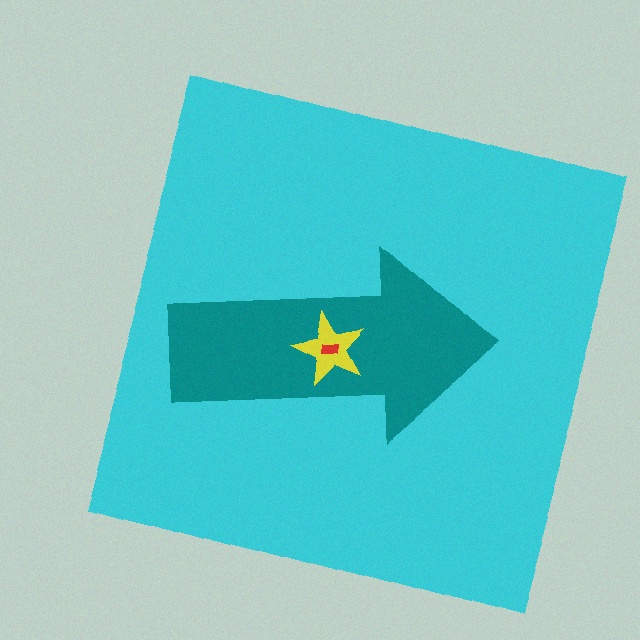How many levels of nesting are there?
4.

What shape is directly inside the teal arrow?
The yellow star.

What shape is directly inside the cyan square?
The teal arrow.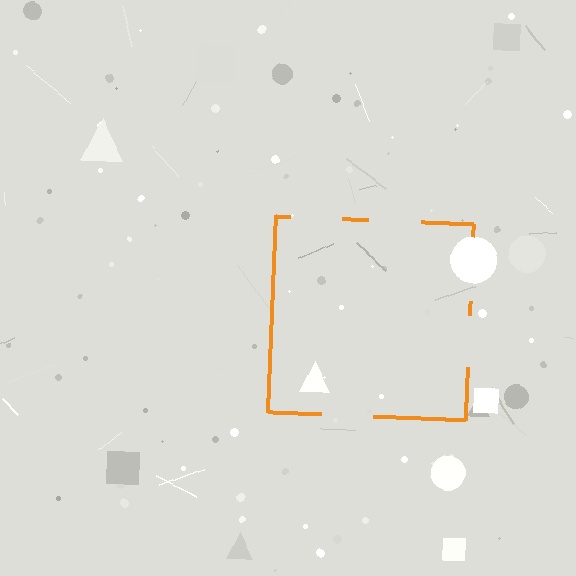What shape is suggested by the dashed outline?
The dashed outline suggests a square.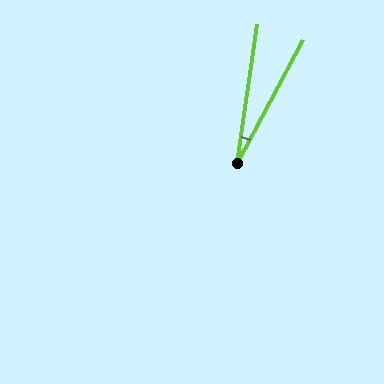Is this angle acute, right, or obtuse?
It is acute.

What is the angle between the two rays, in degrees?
Approximately 20 degrees.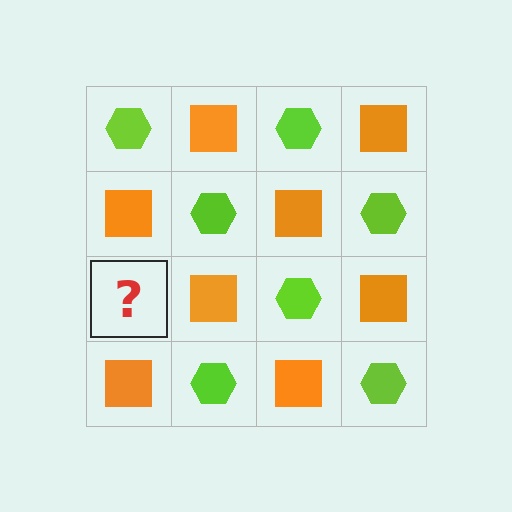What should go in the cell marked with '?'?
The missing cell should contain a lime hexagon.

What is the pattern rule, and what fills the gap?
The rule is that it alternates lime hexagon and orange square in a checkerboard pattern. The gap should be filled with a lime hexagon.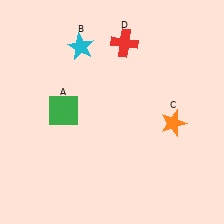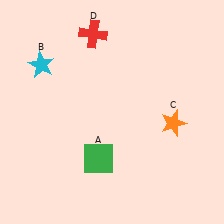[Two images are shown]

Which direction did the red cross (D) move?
The red cross (D) moved left.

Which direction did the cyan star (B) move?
The cyan star (B) moved left.